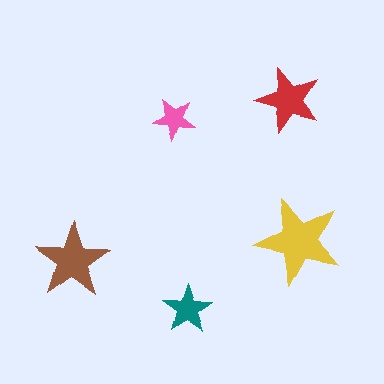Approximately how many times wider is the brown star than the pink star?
About 2 times wider.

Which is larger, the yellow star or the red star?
The yellow one.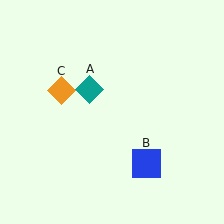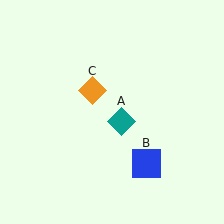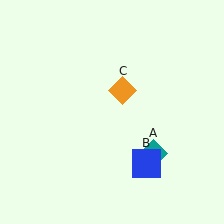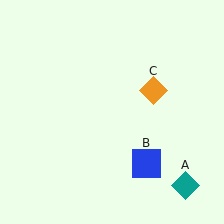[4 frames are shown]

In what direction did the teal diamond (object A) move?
The teal diamond (object A) moved down and to the right.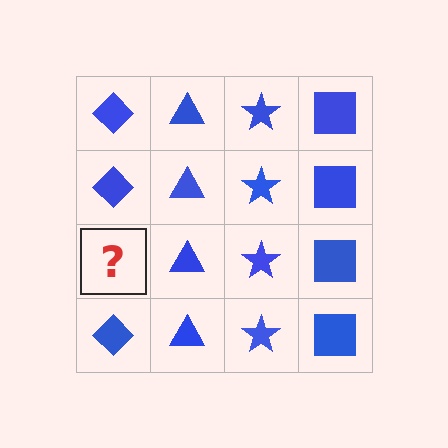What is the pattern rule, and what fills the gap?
The rule is that each column has a consistent shape. The gap should be filled with a blue diamond.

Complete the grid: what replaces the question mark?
The question mark should be replaced with a blue diamond.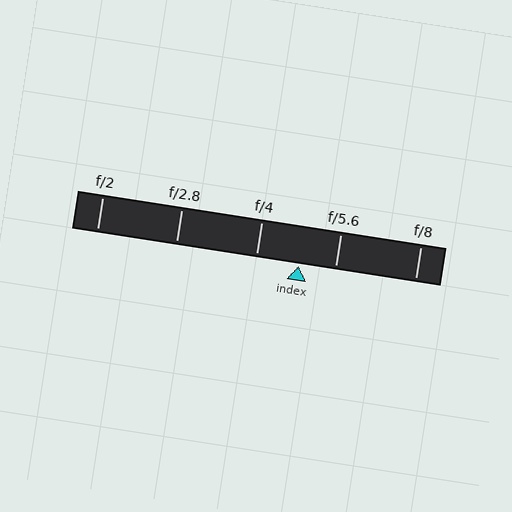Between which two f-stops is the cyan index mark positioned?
The index mark is between f/4 and f/5.6.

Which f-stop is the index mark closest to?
The index mark is closest to f/5.6.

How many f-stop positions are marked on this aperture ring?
There are 5 f-stop positions marked.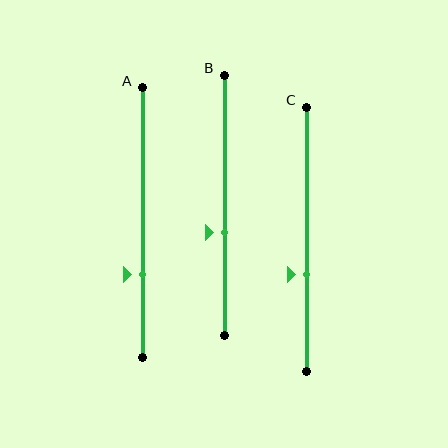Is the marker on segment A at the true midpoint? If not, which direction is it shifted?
No, the marker on segment A is shifted downward by about 19% of the segment length.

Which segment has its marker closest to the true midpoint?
Segment B has its marker closest to the true midpoint.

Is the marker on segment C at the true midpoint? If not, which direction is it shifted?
No, the marker on segment C is shifted downward by about 13% of the segment length.